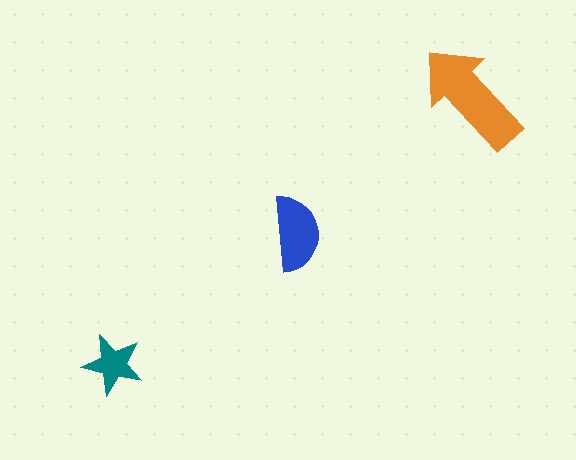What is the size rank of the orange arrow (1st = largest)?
1st.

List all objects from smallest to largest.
The teal star, the blue semicircle, the orange arrow.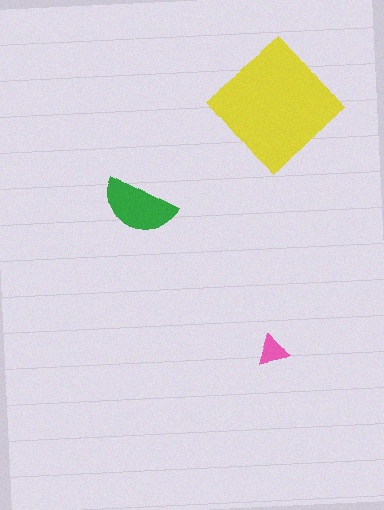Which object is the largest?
The yellow diamond.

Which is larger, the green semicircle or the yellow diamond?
The yellow diamond.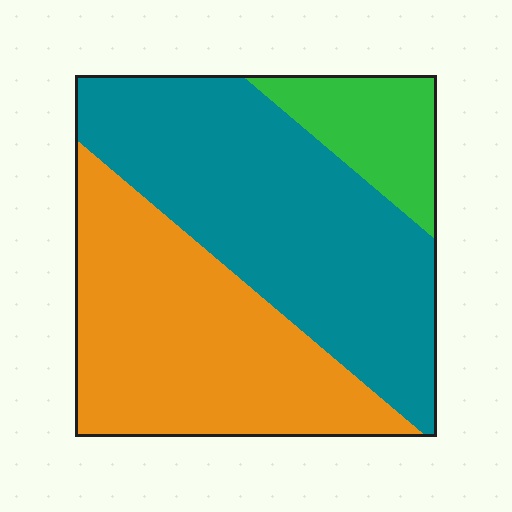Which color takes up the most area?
Teal, at roughly 50%.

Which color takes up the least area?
Green, at roughly 10%.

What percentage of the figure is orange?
Orange covers around 40% of the figure.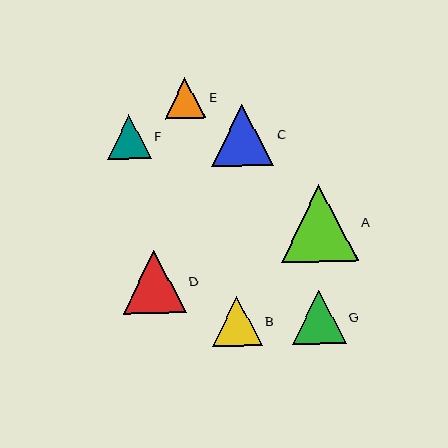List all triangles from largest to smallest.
From largest to smallest: A, D, C, G, B, F, E.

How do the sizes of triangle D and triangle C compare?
Triangle D and triangle C are approximately the same size.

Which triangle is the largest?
Triangle A is the largest with a size of approximately 77 pixels.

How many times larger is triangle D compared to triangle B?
Triangle D is approximately 1.3 times the size of triangle B.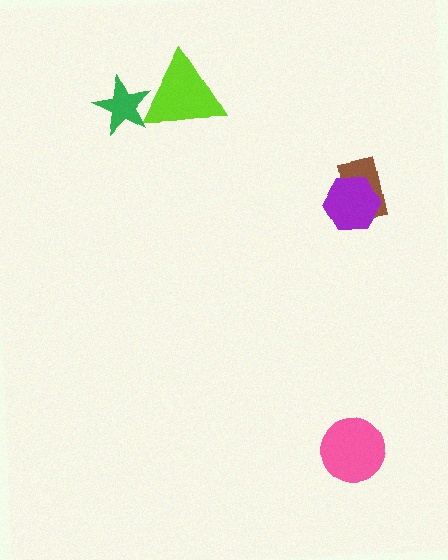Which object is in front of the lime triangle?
The green star is in front of the lime triangle.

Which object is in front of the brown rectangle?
The purple hexagon is in front of the brown rectangle.